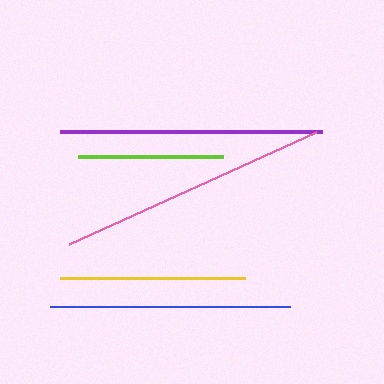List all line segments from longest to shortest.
From longest to shortest: pink, purple, blue, yellow, lime.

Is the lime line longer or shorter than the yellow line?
The yellow line is longer than the lime line.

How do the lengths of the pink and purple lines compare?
The pink and purple lines are approximately the same length.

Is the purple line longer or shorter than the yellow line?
The purple line is longer than the yellow line.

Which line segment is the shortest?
The lime line is the shortest at approximately 145 pixels.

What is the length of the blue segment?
The blue segment is approximately 240 pixels long.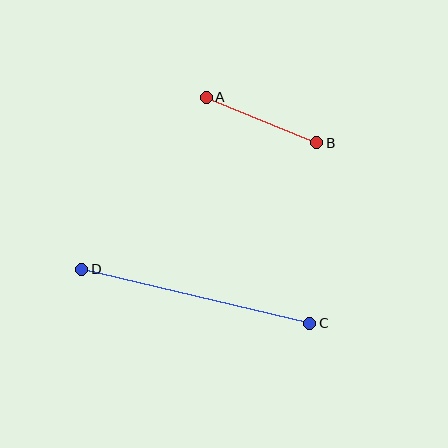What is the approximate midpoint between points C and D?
The midpoint is at approximately (196, 296) pixels.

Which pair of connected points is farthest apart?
Points C and D are farthest apart.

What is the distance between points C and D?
The distance is approximately 234 pixels.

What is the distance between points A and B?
The distance is approximately 120 pixels.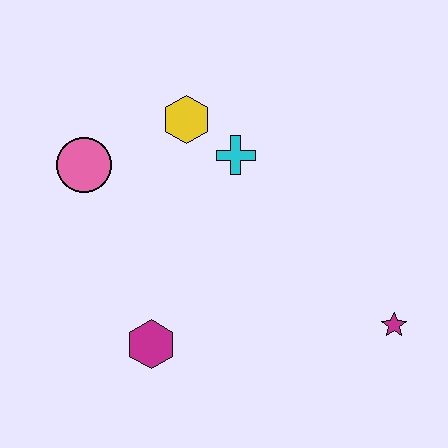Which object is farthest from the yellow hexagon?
The magenta star is farthest from the yellow hexagon.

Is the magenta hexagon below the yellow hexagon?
Yes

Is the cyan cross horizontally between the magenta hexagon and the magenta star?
Yes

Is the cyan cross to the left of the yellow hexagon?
No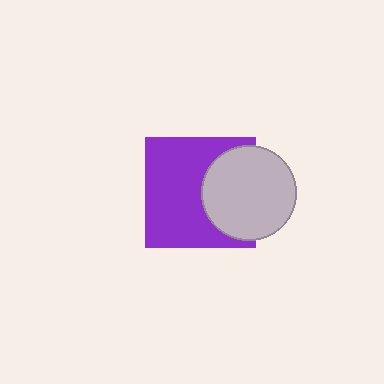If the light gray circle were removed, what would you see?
You would see the complete purple square.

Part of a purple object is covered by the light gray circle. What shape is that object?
It is a square.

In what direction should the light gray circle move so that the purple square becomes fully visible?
The light gray circle should move right. That is the shortest direction to clear the overlap and leave the purple square fully visible.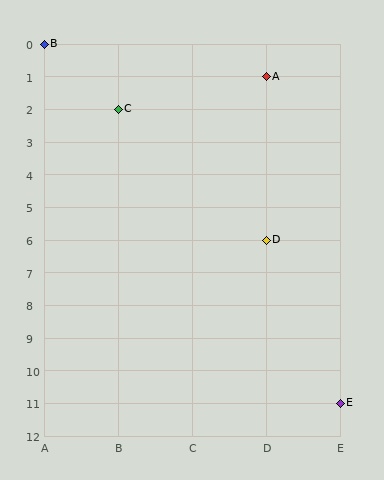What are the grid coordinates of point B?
Point B is at grid coordinates (A, 0).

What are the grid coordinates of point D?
Point D is at grid coordinates (D, 6).